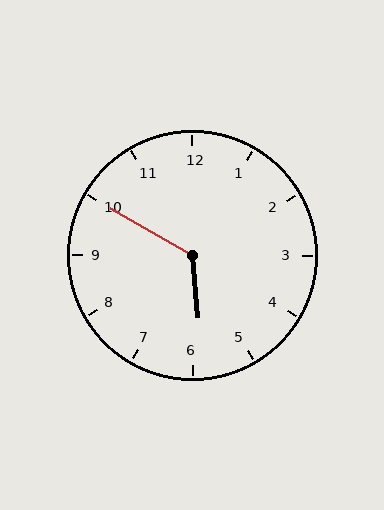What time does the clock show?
5:50.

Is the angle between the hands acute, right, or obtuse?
It is obtuse.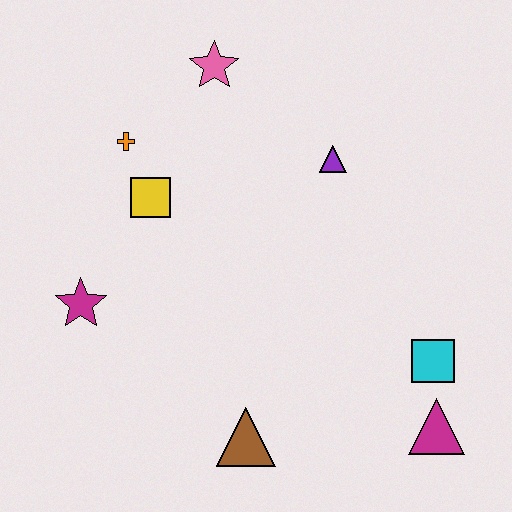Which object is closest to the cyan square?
The magenta triangle is closest to the cyan square.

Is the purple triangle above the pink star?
No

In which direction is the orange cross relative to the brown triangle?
The orange cross is above the brown triangle.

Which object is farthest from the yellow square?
The magenta triangle is farthest from the yellow square.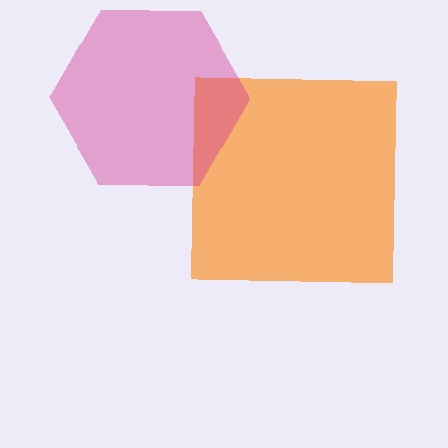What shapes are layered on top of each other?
The layered shapes are: an orange square, a magenta hexagon.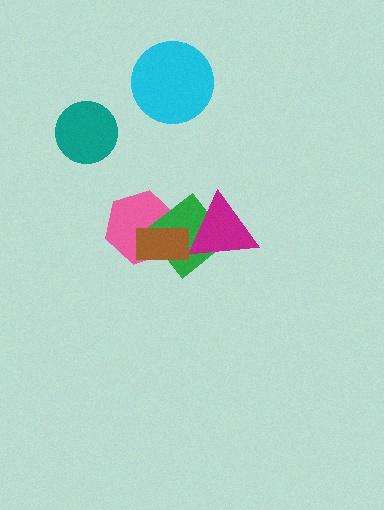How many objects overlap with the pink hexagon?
2 objects overlap with the pink hexagon.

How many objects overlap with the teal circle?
0 objects overlap with the teal circle.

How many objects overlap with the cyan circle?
0 objects overlap with the cyan circle.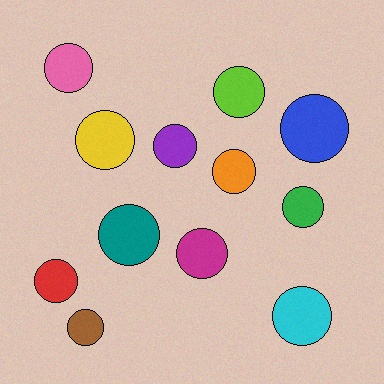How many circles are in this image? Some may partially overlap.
There are 12 circles.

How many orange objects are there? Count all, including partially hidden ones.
There is 1 orange object.